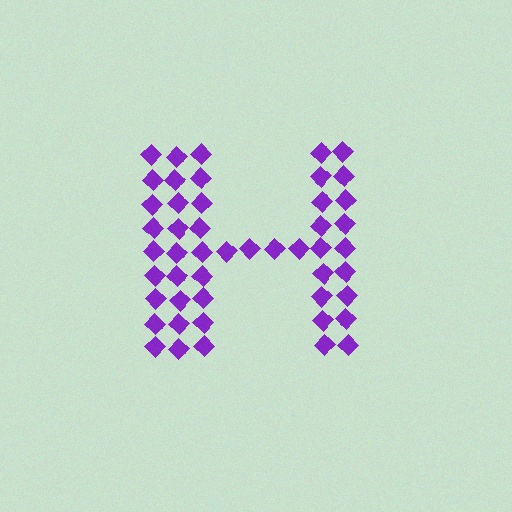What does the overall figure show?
The overall figure shows the letter H.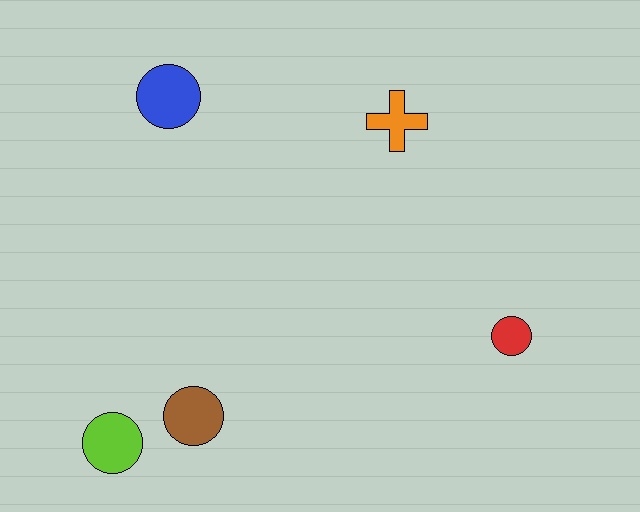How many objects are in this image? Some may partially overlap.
There are 5 objects.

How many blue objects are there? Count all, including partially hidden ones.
There is 1 blue object.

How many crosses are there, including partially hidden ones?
There is 1 cross.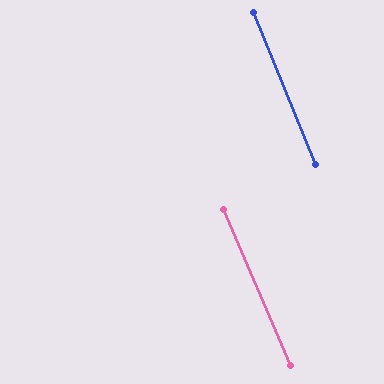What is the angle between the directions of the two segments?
Approximately 1 degree.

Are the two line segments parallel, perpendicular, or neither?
Parallel — their directions differ by only 1.3°.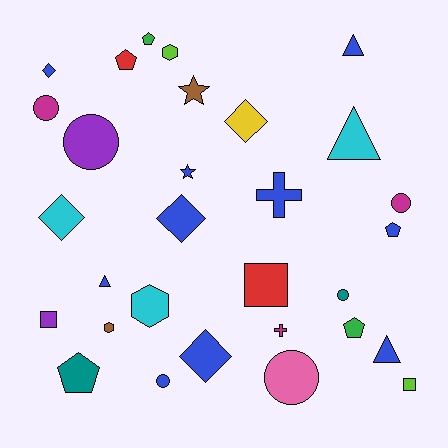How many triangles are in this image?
There are 4 triangles.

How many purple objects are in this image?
There are 2 purple objects.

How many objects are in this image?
There are 30 objects.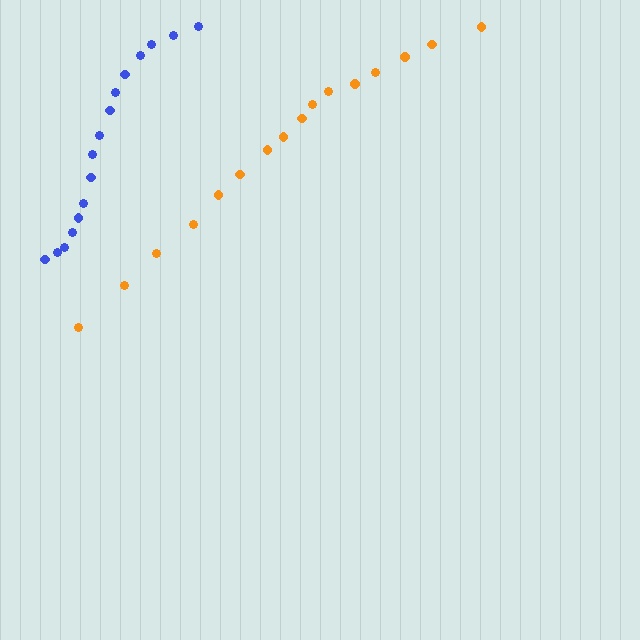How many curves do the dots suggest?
There are 2 distinct paths.